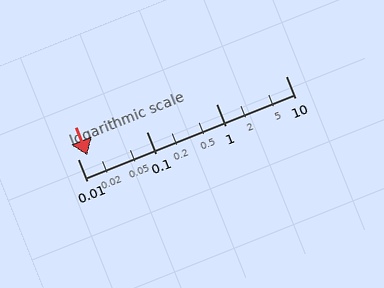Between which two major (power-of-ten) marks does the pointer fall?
The pointer is between 0.01 and 0.1.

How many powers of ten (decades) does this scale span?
The scale spans 3 decades, from 0.01 to 10.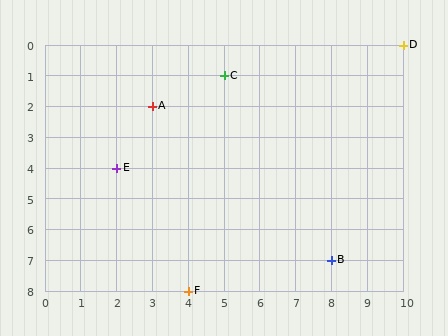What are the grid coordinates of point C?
Point C is at grid coordinates (5, 1).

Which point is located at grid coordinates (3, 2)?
Point A is at (3, 2).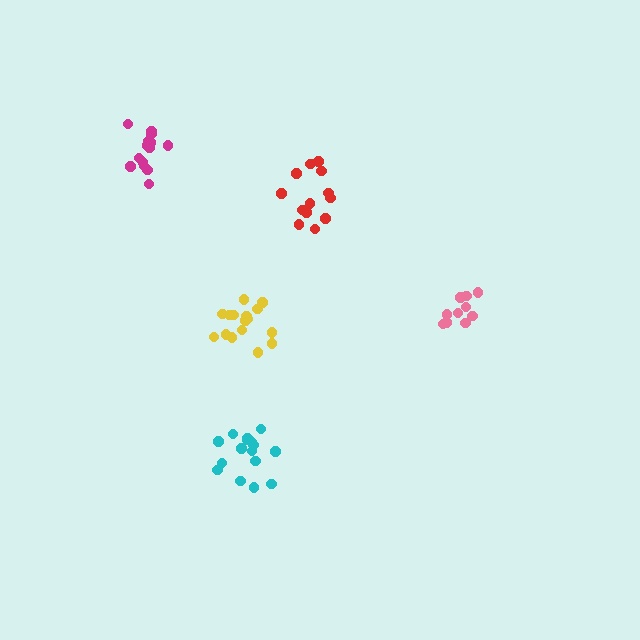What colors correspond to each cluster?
The clusters are colored: cyan, pink, yellow, magenta, red.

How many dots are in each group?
Group 1: 16 dots, Group 2: 10 dots, Group 3: 16 dots, Group 4: 15 dots, Group 5: 13 dots (70 total).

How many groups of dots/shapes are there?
There are 5 groups.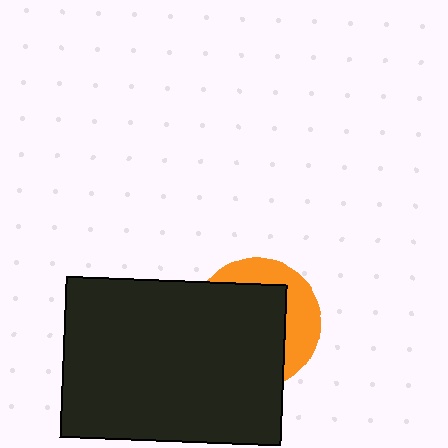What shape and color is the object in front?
The object in front is a black rectangle.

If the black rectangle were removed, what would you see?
You would see the complete orange circle.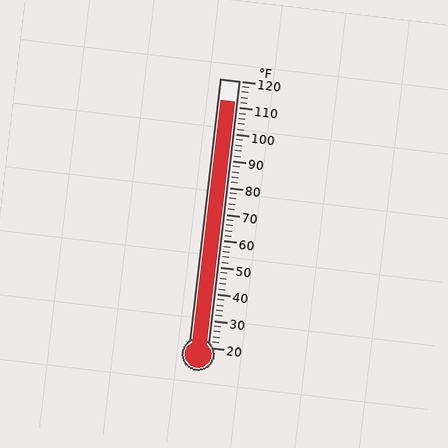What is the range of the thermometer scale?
The thermometer scale ranges from 20°F to 120°F.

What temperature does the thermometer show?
The thermometer shows approximately 112°F.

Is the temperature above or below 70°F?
The temperature is above 70°F.